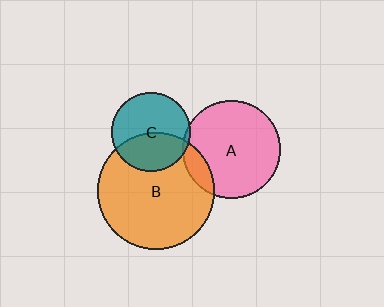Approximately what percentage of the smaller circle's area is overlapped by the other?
Approximately 15%.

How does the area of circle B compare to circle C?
Approximately 2.2 times.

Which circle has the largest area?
Circle B (orange).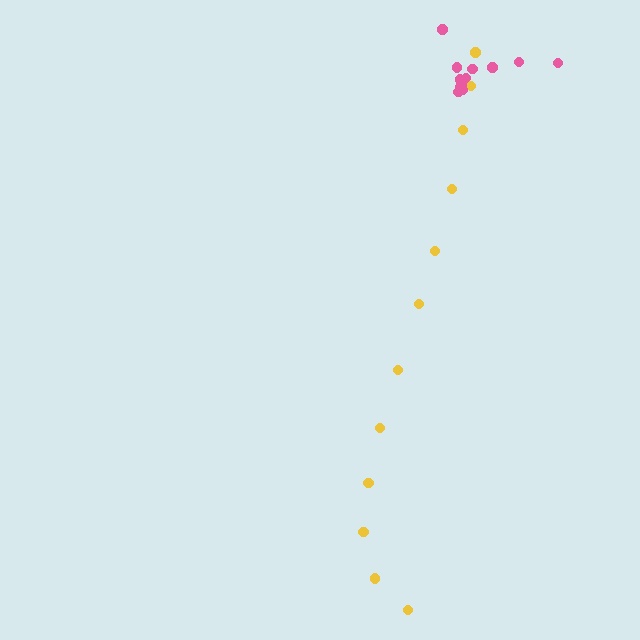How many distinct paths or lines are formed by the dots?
There are 2 distinct paths.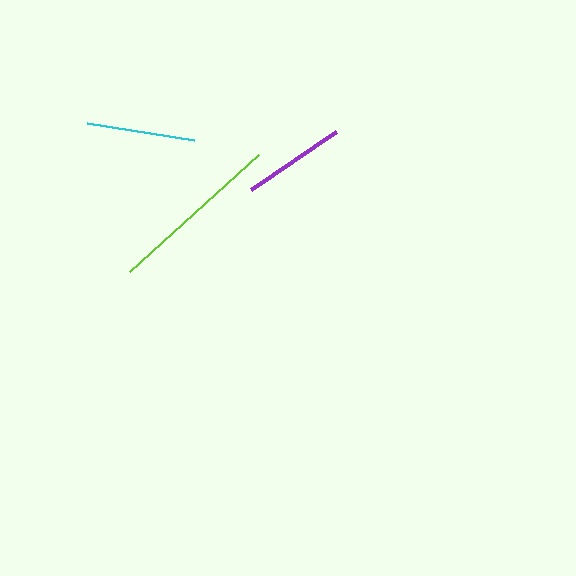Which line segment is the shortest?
The purple line is the shortest at approximately 103 pixels.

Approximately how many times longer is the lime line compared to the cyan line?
The lime line is approximately 1.6 times the length of the cyan line.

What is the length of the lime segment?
The lime segment is approximately 174 pixels long.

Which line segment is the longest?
The lime line is the longest at approximately 174 pixels.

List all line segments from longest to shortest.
From longest to shortest: lime, cyan, purple.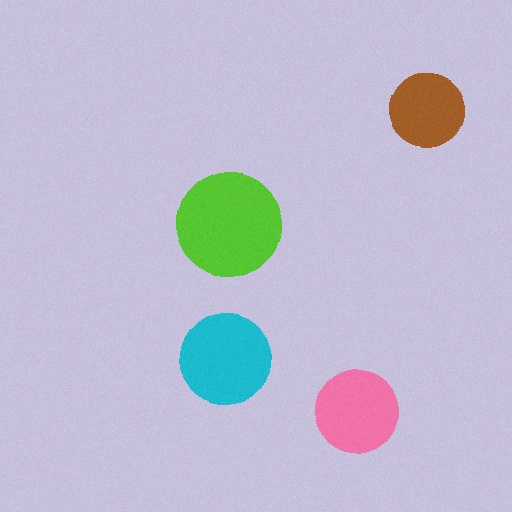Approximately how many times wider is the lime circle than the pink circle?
About 1.5 times wider.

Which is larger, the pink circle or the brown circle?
The pink one.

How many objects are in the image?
There are 4 objects in the image.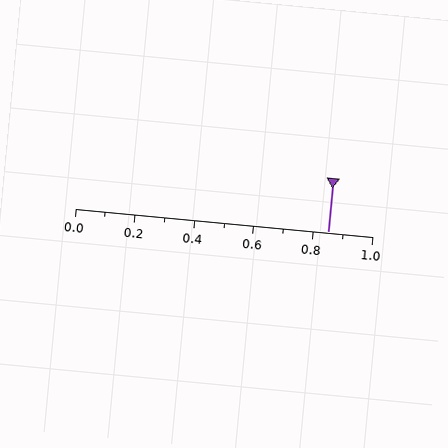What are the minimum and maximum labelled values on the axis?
The axis runs from 0.0 to 1.0.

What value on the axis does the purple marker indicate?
The marker indicates approximately 0.85.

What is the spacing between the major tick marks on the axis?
The major ticks are spaced 0.2 apart.